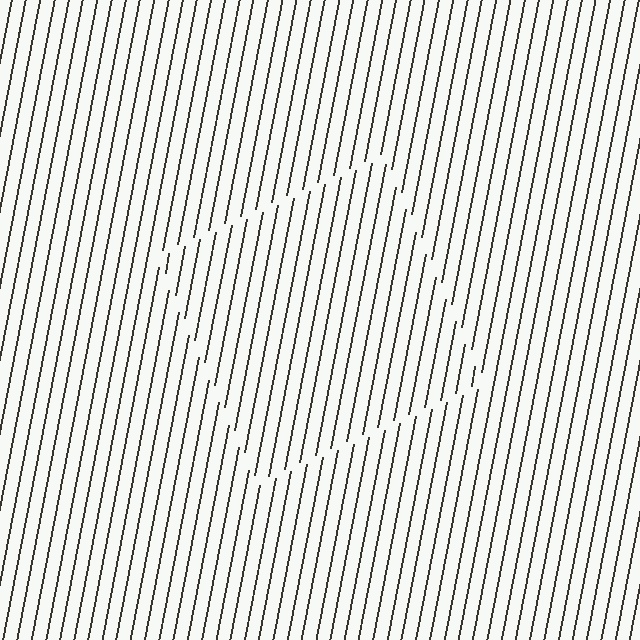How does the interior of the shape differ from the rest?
The interior of the shape contains the same grating, shifted by half a period — the contour is defined by the phase discontinuity where line-ends from the inner and outer gratings abut.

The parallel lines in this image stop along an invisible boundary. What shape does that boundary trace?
An illusory square. The interior of the shape contains the same grating, shifted by half a period — the contour is defined by the phase discontinuity where line-ends from the inner and outer gratings abut.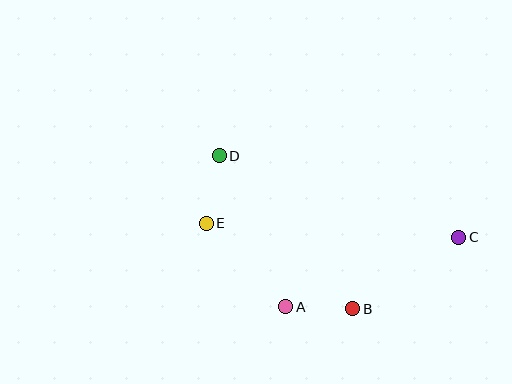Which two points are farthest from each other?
Points C and E are farthest from each other.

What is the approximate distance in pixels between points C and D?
The distance between C and D is approximately 253 pixels.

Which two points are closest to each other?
Points A and B are closest to each other.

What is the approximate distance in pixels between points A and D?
The distance between A and D is approximately 165 pixels.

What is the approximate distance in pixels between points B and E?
The distance between B and E is approximately 169 pixels.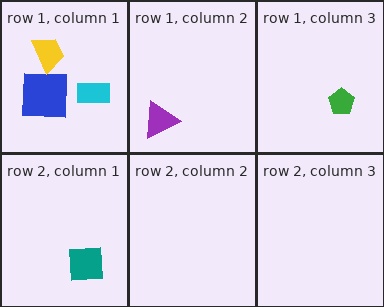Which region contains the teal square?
The row 2, column 1 region.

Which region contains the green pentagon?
The row 1, column 3 region.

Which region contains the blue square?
The row 1, column 1 region.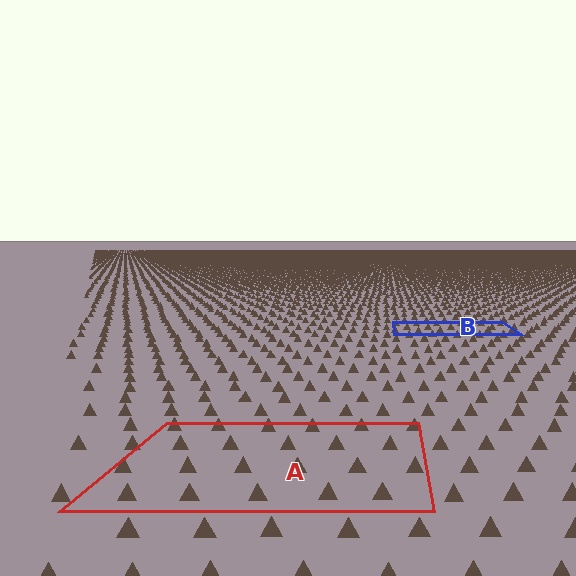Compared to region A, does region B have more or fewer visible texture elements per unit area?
Region B has more texture elements per unit area — they are packed more densely because it is farther away.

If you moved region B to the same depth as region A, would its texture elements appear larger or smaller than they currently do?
They would appear larger. At a closer depth, the same texture elements are projected at a bigger on-screen size.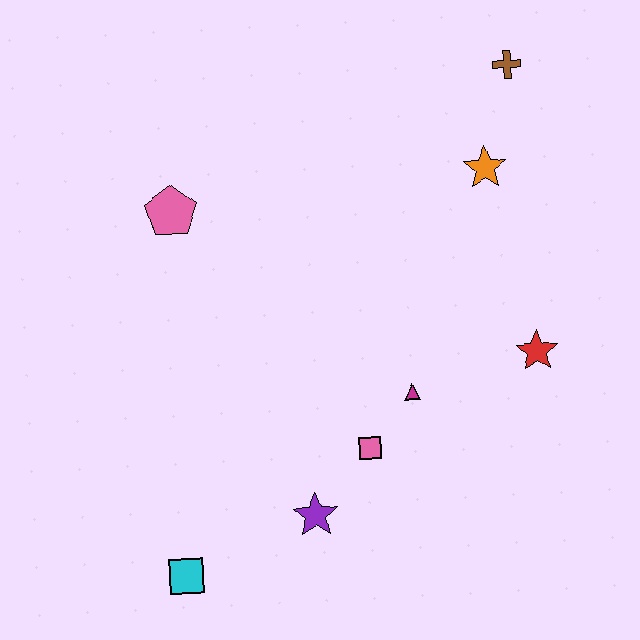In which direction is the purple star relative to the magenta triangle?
The purple star is below the magenta triangle.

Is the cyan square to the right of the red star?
No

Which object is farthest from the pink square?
The brown cross is farthest from the pink square.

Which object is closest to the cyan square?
The purple star is closest to the cyan square.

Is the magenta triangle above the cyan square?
Yes